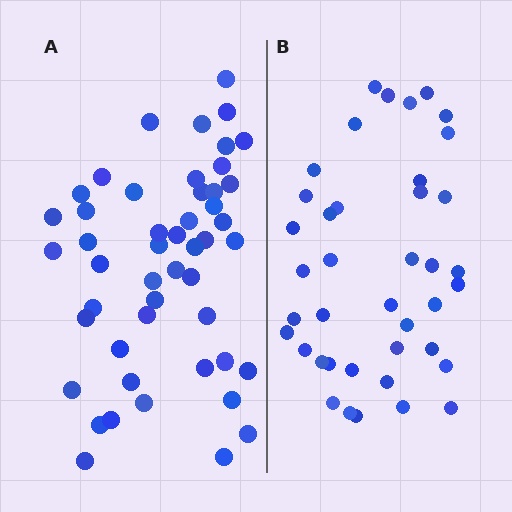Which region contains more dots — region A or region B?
Region A (the left region) has more dots.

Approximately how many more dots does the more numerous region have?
Region A has roughly 8 or so more dots than region B.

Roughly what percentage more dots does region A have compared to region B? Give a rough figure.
About 20% more.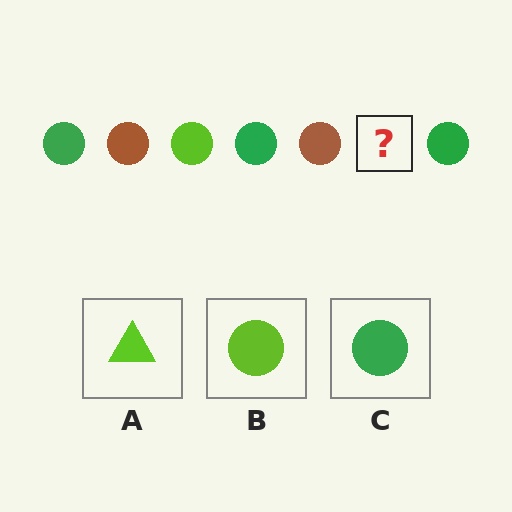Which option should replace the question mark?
Option B.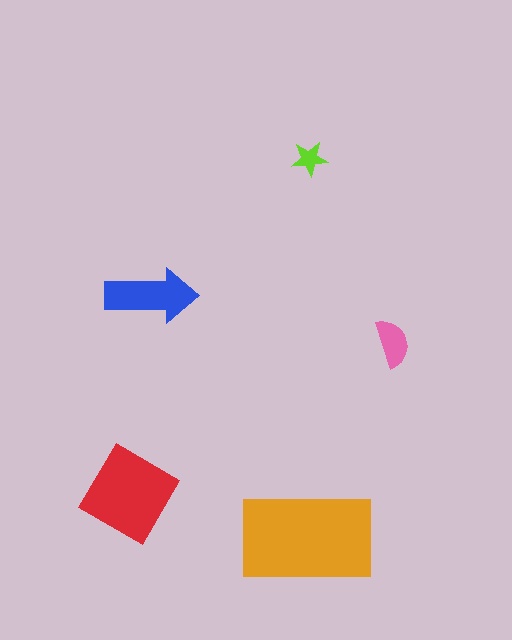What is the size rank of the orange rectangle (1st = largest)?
1st.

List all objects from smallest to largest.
The lime star, the pink semicircle, the blue arrow, the red diamond, the orange rectangle.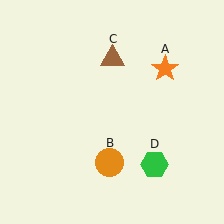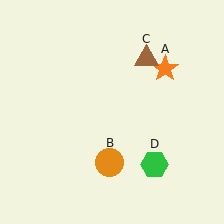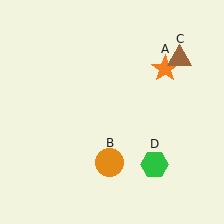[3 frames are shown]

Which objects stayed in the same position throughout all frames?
Orange star (object A) and orange circle (object B) and green hexagon (object D) remained stationary.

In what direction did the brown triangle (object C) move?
The brown triangle (object C) moved right.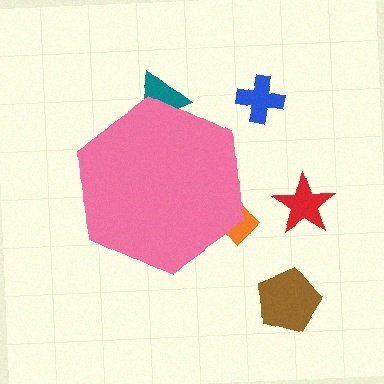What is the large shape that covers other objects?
A pink hexagon.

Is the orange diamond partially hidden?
Yes, the orange diamond is partially hidden behind the pink hexagon.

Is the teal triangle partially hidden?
Yes, the teal triangle is partially hidden behind the pink hexagon.